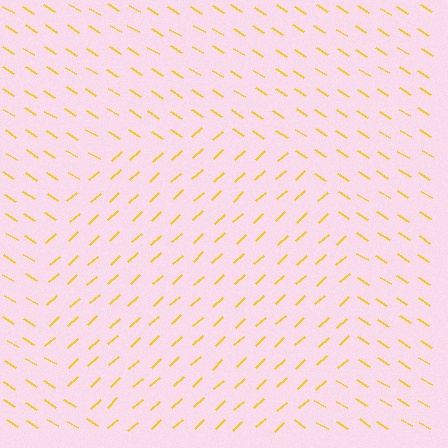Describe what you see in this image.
The image is filled with small yellow line segments. A circle region in the image has lines oriented differently from the surrounding lines, creating a visible texture boundary.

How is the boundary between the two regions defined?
The boundary is defined purely by a change in line orientation (approximately 74 degrees difference). All lines are the same color and thickness.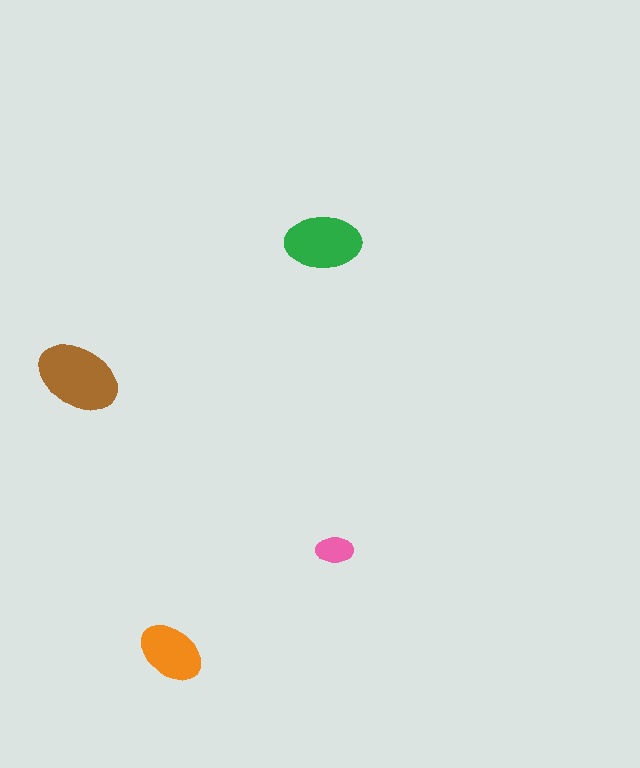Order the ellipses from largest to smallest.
the brown one, the green one, the orange one, the pink one.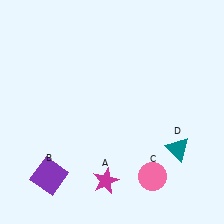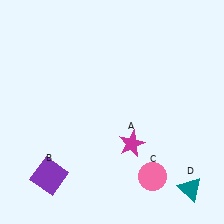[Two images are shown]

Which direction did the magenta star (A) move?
The magenta star (A) moved up.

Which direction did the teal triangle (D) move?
The teal triangle (D) moved down.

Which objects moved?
The objects that moved are: the magenta star (A), the teal triangle (D).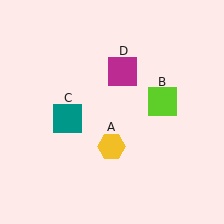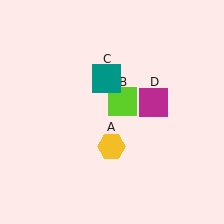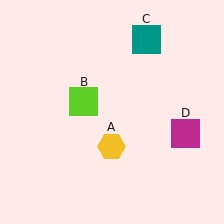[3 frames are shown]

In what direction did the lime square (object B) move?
The lime square (object B) moved left.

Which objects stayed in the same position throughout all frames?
Yellow hexagon (object A) remained stationary.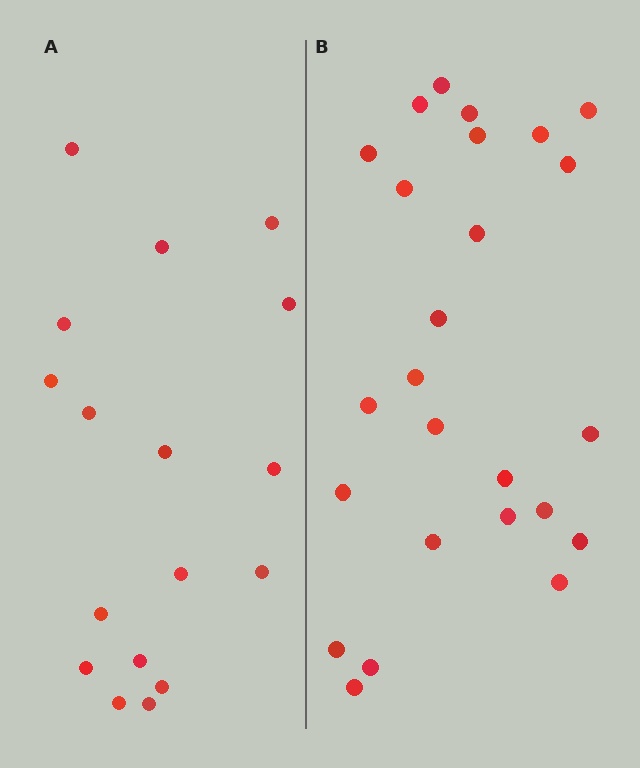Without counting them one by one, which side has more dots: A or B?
Region B (the right region) has more dots.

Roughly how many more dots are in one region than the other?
Region B has roughly 8 or so more dots than region A.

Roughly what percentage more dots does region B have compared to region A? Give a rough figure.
About 45% more.